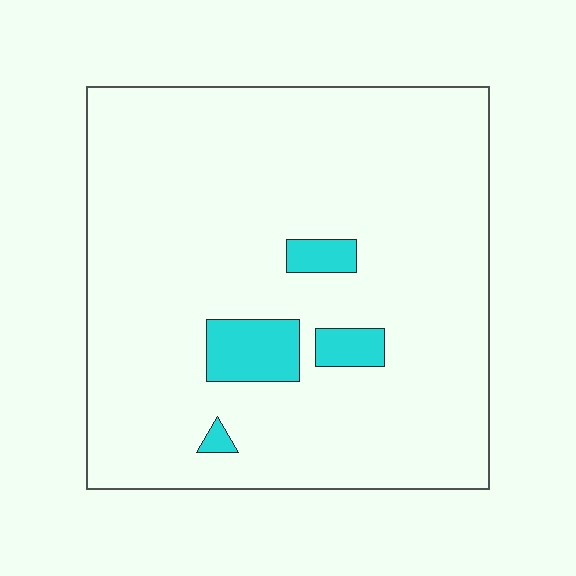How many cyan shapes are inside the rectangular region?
4.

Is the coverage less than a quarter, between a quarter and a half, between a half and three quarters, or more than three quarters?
Less than a quarter.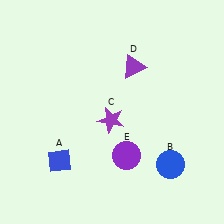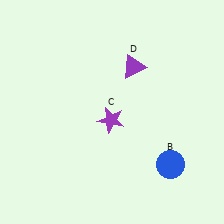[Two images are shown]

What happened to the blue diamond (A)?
The blue diamond (A) was removed in Image 2. It was in the bottom-left area of Image 1.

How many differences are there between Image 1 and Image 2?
There are 2 differences between the two images.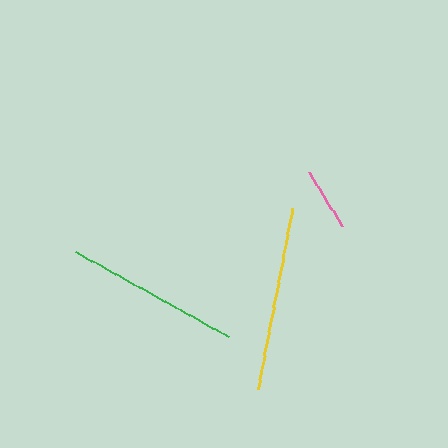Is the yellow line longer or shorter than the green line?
The yellow line is longer than the green line.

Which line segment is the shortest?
The pink line is the shortest at approximately 63 pixels.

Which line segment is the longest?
The yellow line is the longest at approximately 184 pixels.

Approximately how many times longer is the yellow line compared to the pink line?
The yellow line is approximately 2.9 times the length of the pink line.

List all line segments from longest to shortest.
From longest to shortest: yellow, green, pink.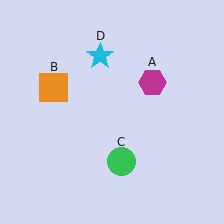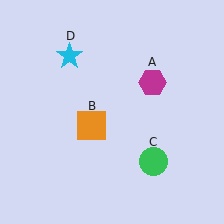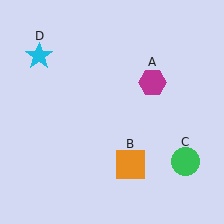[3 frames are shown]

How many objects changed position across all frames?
3 objects changed position: orange square (object B), green circle (object C), cyan star (object D).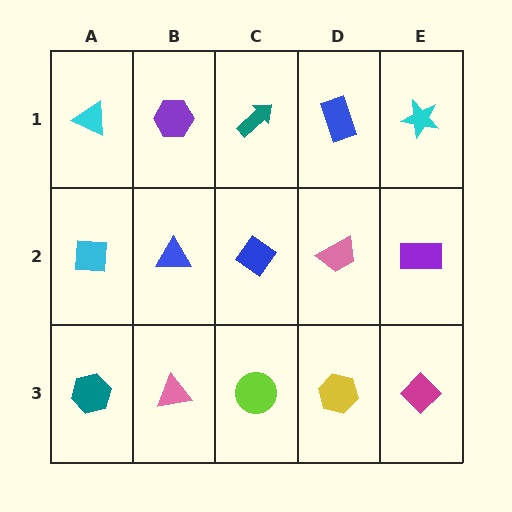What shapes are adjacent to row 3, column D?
A pink trapezoid (row 2, column D), a lime circle (row 3, column C), a magenta diamond (row 3, column E).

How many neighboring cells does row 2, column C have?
4.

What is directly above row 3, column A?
A cyan square.